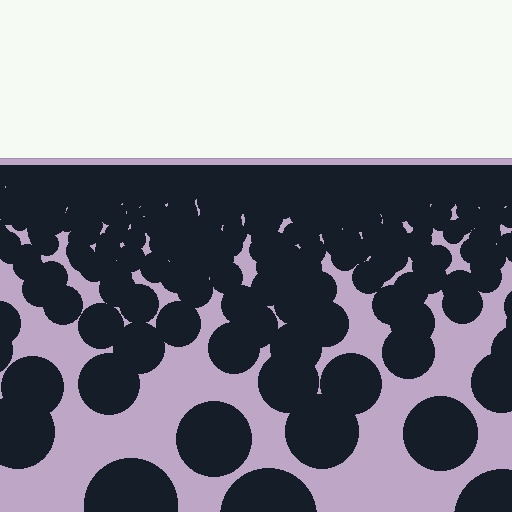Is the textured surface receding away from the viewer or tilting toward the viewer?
The surface is receding away from the viewer. Texture elements get smaller and denser toward the top.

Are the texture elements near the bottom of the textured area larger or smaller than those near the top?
Larger. Near the bottom, elements are closer to the viewer and appear at a bigger on-screen size.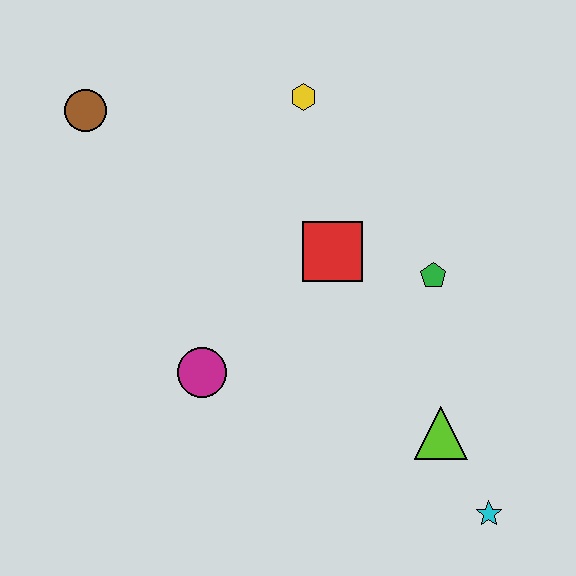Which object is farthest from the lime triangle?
The brown circle is farthest from the lime triangle.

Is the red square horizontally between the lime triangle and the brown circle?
Yes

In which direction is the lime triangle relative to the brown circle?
The lime triangle is to the right of the brown circle.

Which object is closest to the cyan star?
The lime triangle is closest to the cyan star.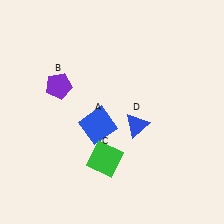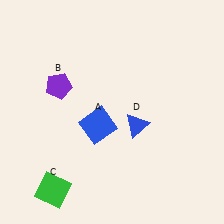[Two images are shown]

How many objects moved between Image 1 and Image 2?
1 object moved between the two images.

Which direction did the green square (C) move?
The green square (C) moved left.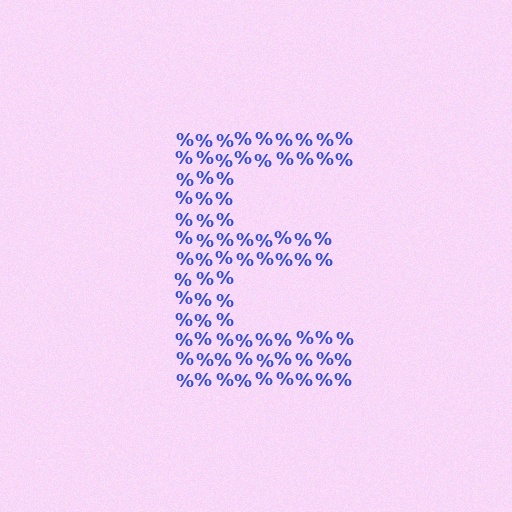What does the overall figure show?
The overall figure shows the letter E.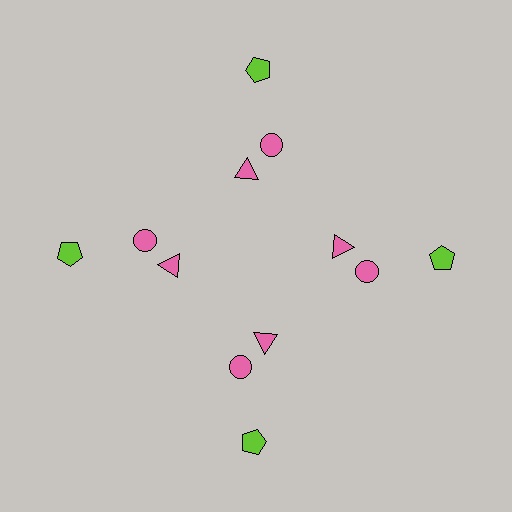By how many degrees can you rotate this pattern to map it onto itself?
The pattern maps onto itself every 90 degrees of rotation.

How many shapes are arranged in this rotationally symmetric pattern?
There are 12 shapes, arranged in 4 groups of 3.